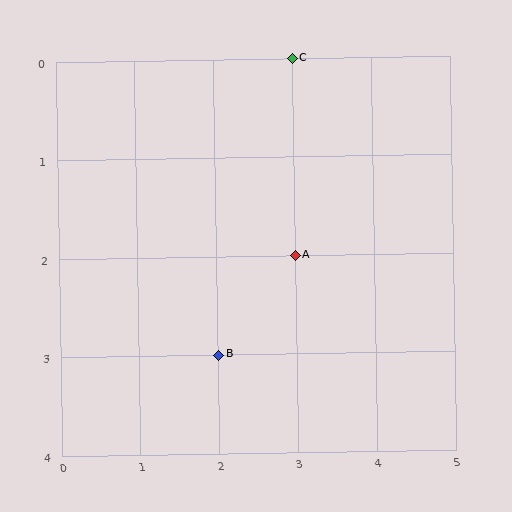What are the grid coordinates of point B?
Point B is at grid coordinates (2, 3).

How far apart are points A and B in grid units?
Points A and B are 1 column and 1 row apart (about 1.4 grid units diagonally).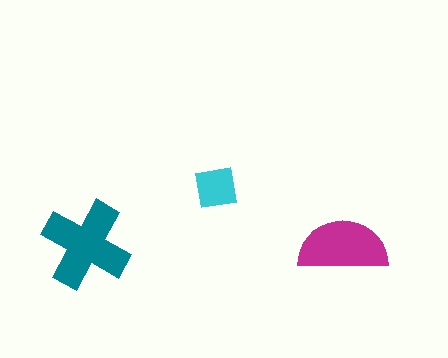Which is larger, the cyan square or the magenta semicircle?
The magenta semicircle.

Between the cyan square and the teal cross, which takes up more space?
The teal cross.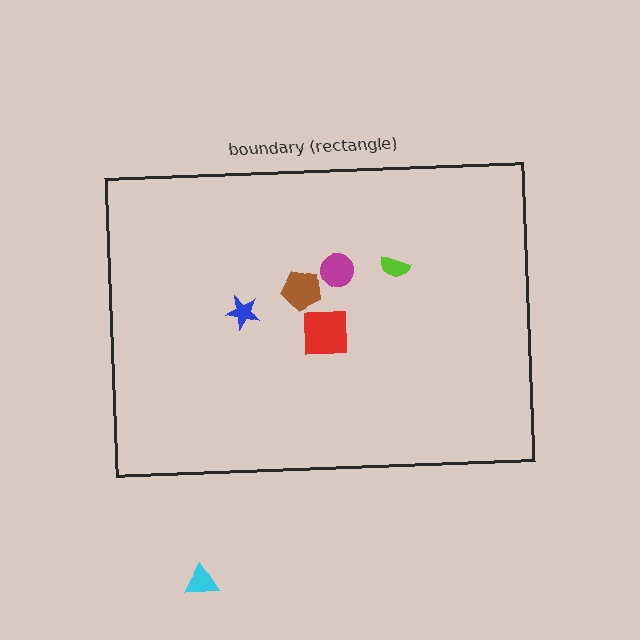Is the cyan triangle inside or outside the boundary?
Outside.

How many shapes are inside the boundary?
5 inside, 1 outside.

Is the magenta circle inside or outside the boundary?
Inside.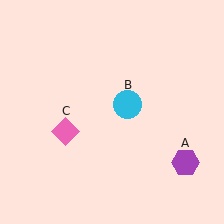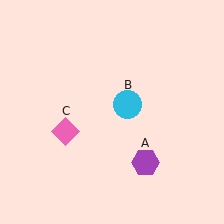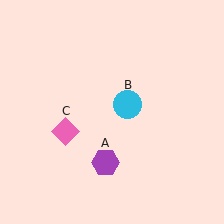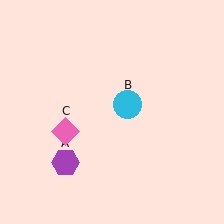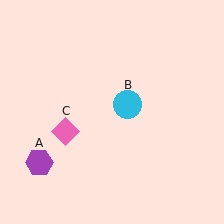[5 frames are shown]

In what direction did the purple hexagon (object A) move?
The purple hexagon (object A) moved left.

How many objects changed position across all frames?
1 object changed position: purple hexagon (object A).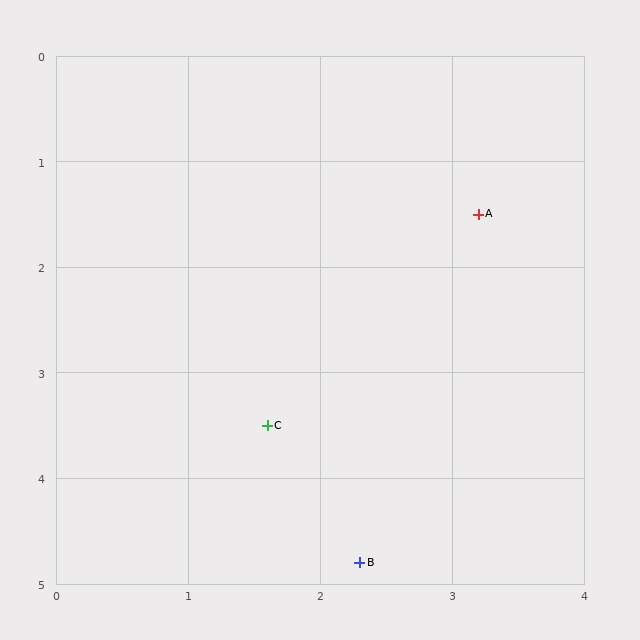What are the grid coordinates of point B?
Point B is at approximately (2.3, 4.8).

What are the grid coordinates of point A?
Point A is at approximately (3.2, 1.5).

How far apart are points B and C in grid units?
Points B and C are about 1.5 grid units apart.